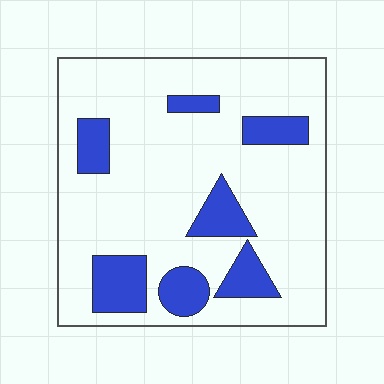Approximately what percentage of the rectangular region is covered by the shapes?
Approximately 20%.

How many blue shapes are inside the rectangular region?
7.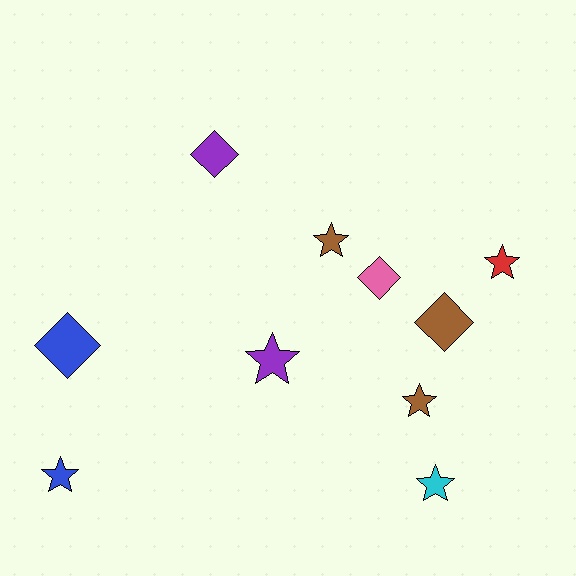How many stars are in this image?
There are 6 stars.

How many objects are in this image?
There are 10 objects.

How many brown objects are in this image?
There are 3 brown objects.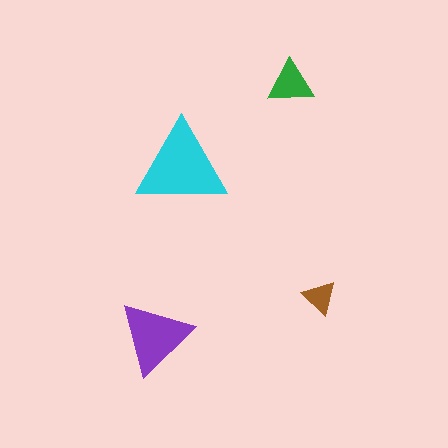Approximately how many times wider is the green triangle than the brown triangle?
About 1.5 times wider.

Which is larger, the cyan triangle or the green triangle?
The cyan one.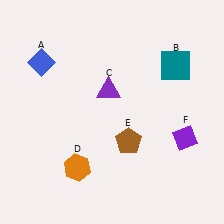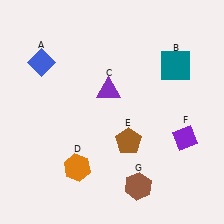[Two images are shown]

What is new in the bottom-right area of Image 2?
A brown hexagon (G) was added in the bottom-right area of Image 2.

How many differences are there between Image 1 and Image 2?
There is 1 difference between the two images.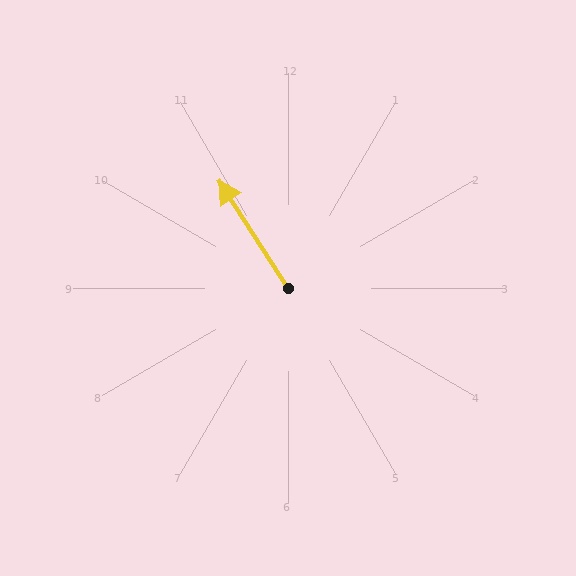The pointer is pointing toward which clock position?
Roughly 11 o'clock.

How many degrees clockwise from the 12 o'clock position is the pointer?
Approximately 327 degrees.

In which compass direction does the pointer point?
Northwest.